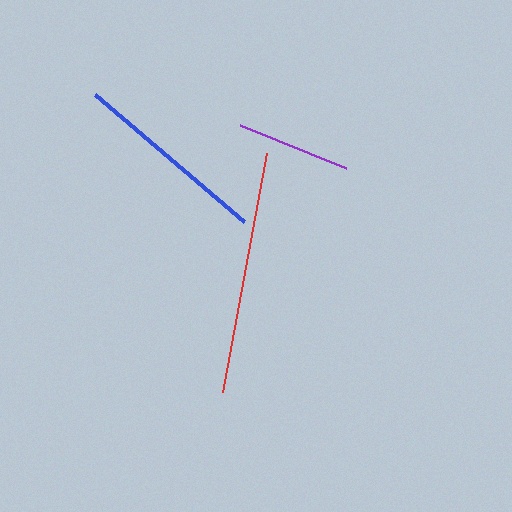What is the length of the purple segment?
The purple segment is approximately 115 pixels long.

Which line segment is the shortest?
The purple line is the shortest at approximately 115 pixels.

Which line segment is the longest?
The red line is the longest at approximately 243 pixels.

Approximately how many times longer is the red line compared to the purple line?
The red line is approximately 2.1 times the length of the purple line.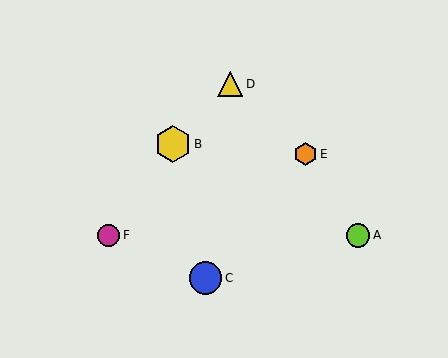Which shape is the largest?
The yellow hexagon (labeled B) is the largest.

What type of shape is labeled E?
Shape E is an orange hexagon.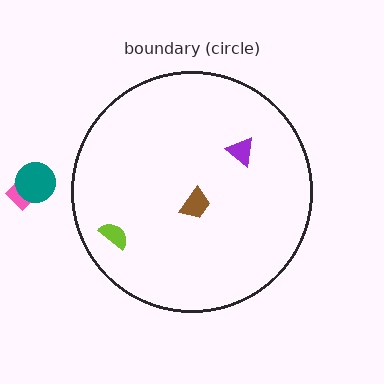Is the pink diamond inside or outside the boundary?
Outside.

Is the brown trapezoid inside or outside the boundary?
Inside.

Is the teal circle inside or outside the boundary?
Outside.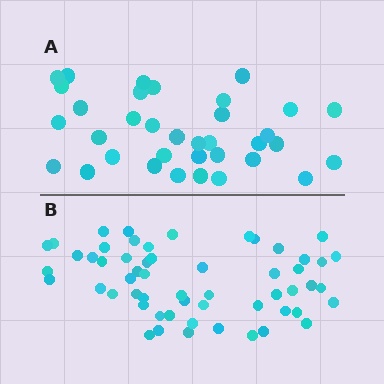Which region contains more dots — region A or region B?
Region B (the bottom region) has more dots.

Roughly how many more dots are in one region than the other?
Region B has approximately 20 more dots than region A.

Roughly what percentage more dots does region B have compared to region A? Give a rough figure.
About 60% more.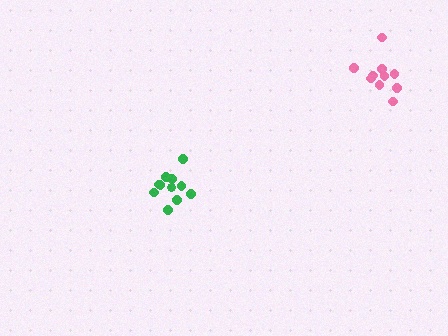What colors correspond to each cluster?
The clusters are colored: pink, green.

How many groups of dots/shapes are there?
There are 2 groups.